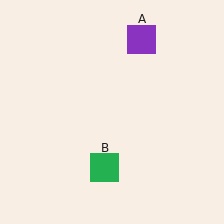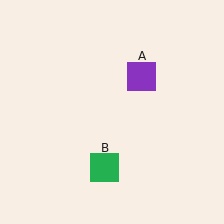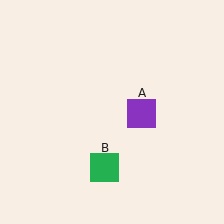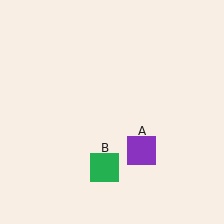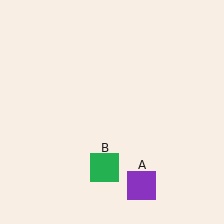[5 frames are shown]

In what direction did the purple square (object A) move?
The purple square (object A) moved down.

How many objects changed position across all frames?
1 object changed position: purple square (object A).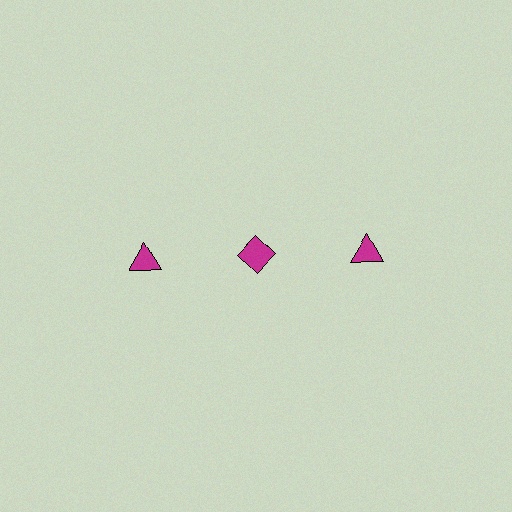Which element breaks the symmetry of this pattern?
The magenta diamond in the top row, second from left column breaks the symmetry. All other shapes are magenta triangles.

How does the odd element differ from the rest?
It has a different shape: diamond instead of triangle.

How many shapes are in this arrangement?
There are 3 shapes arranged in a grid pattern.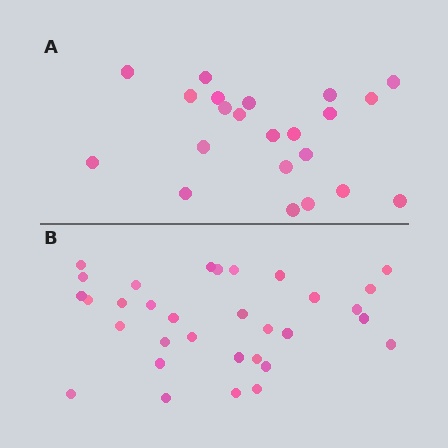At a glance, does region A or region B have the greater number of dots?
Region B (the bottom region) has more dots.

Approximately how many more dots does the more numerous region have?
Region B has roughly 10 or so more dots than region A.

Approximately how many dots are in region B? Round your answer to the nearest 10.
About 30 dots. (The exact count is 32, which rounds to 30.)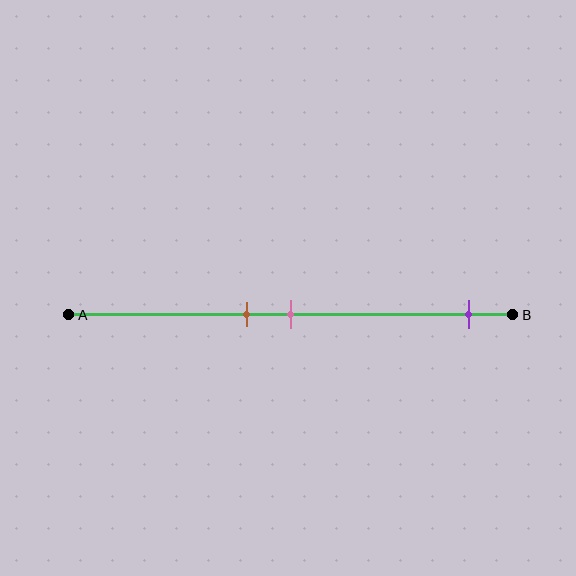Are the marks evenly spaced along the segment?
No, the marks are not evenly spaced.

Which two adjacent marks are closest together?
The brown and pink marks are the closest adjacent pair.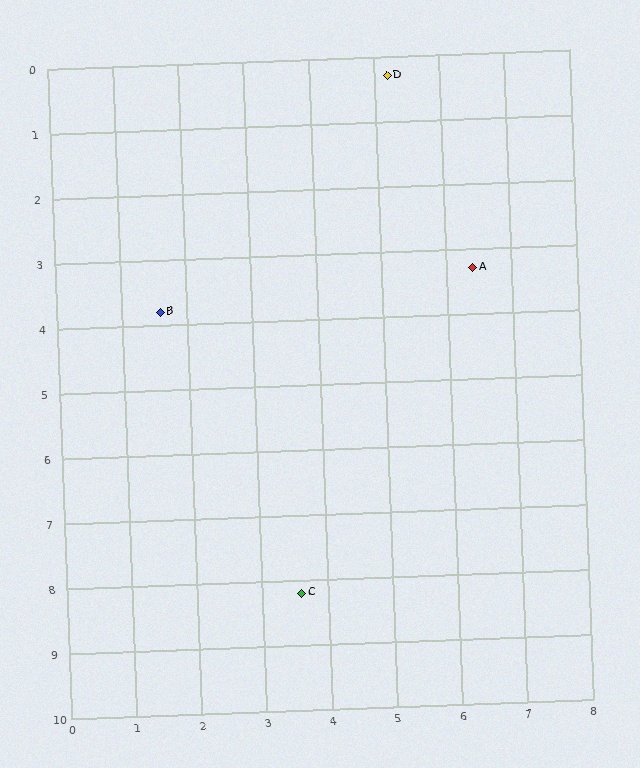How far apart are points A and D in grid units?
Points A and D are about 3.2 grid units apart.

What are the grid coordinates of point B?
Point B is at approximately (1.6, 3.8).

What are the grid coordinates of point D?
Point D is at approximately (5.2, 0.3).